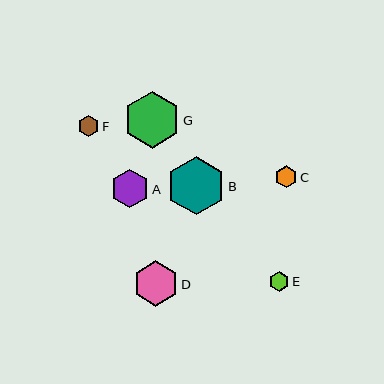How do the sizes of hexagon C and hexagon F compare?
Hexagon C and hexagon F are approximately the same size.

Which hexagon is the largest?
Hexagon B is the largest with a size of approximately 58 pixels.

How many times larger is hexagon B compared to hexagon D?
Hexagon B is approximately 1.3 times the size of hexagon D.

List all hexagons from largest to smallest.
From largest to smallest: B, G, D, A, C, F, E.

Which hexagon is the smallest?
Hexagon E is the smallest with a size of approximately 20 pixels.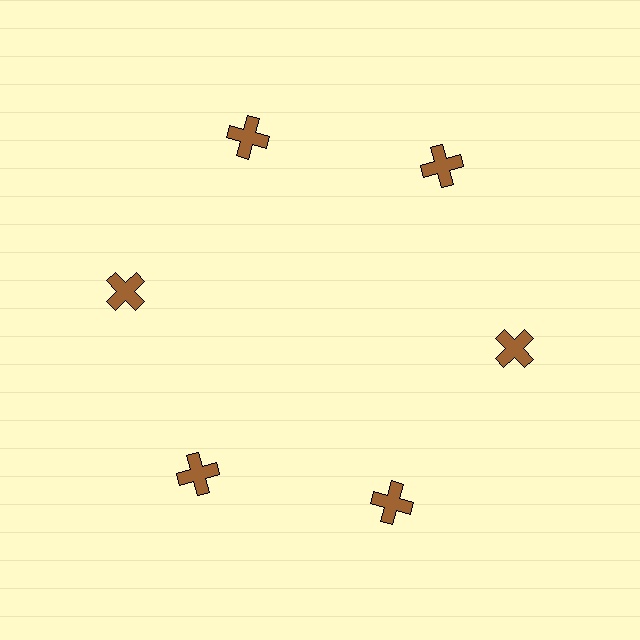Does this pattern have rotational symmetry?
Yes, this pattern has 6-fold rotational symmetry. It looks the same after rotating 60 degrees around the center.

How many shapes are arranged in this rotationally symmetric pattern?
There are 6 shapes, arranged in 6 groups of 1.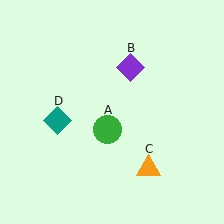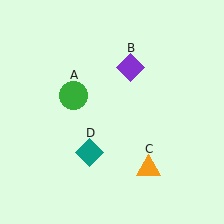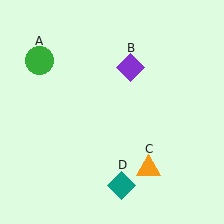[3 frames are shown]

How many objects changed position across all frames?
2 objects changed position: green circle (object A), teal diamond (object D).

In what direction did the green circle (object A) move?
The green circle (object A) moved up and to the left.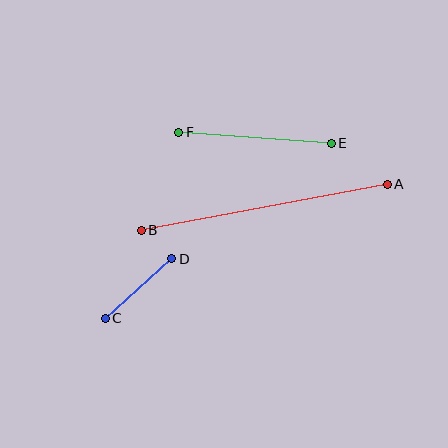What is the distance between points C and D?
The distance is approximately 90 pixels.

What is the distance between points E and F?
The distance is approximately 153 pixels.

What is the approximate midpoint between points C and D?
The midpoint is at approximately (138, 288) pixels.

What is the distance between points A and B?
The distance is approximately 250 pixels.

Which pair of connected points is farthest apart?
Points A and B are farthest apart.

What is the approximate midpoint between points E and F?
The midpoint is at approximately (255, 138) pixels.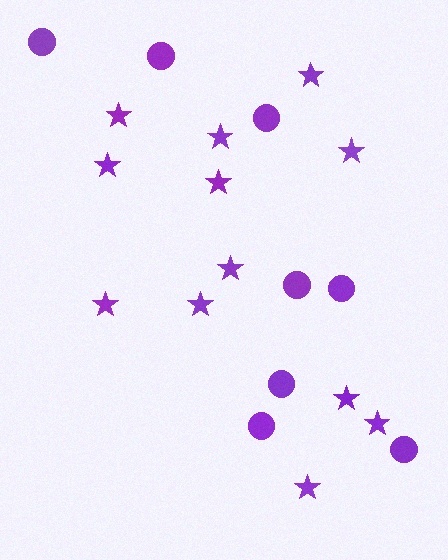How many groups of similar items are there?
There are 2 groups: one group of stars (12) and one group of circles (8).